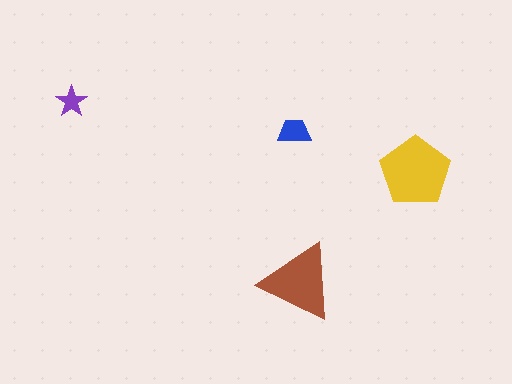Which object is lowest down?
The brown triangle is bottommost.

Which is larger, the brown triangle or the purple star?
The brown triangle.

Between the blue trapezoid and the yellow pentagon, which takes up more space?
The yellow pentagon.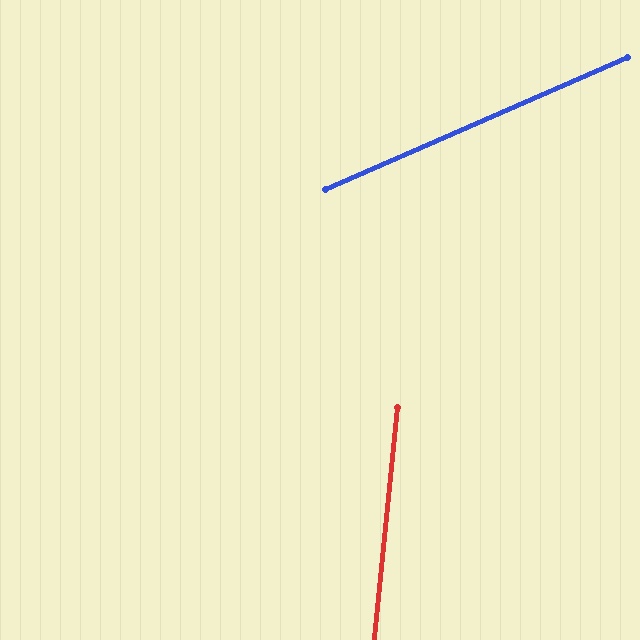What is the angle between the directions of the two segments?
Approximately 61 degrees.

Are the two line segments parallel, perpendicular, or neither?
Neither parallel nor perpendicular — they differ by about 61°.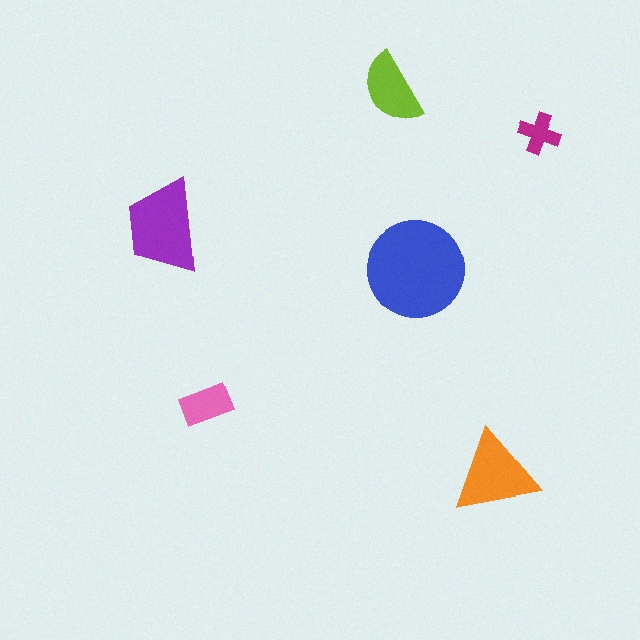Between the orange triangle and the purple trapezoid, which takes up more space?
The purple trapezoid.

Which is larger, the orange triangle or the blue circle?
The blue circle.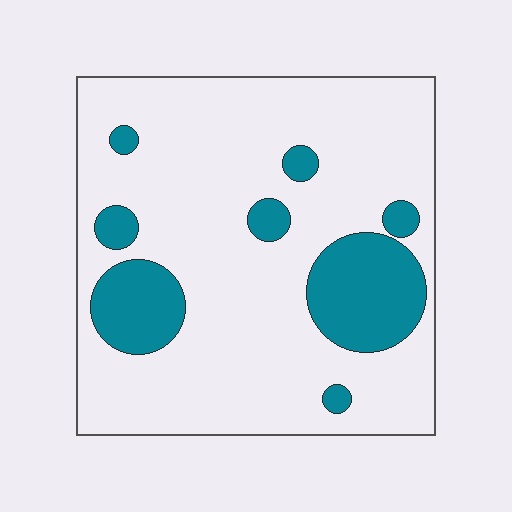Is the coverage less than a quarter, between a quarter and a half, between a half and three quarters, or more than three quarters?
Less than a quarter.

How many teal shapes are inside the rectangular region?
8.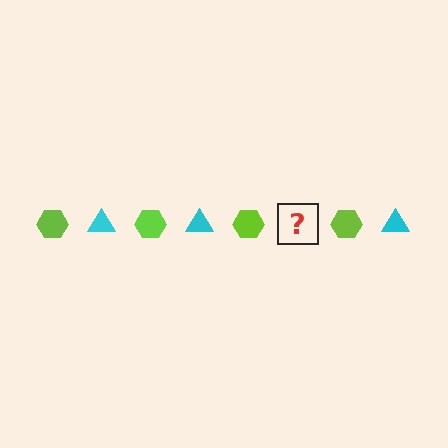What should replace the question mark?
The question mark should be replaced with a cyan triangle.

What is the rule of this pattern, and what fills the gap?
The rule is that the pattern alternates between lime hexagon and cyan triangle. The gap should be filled with a cyan triangle.